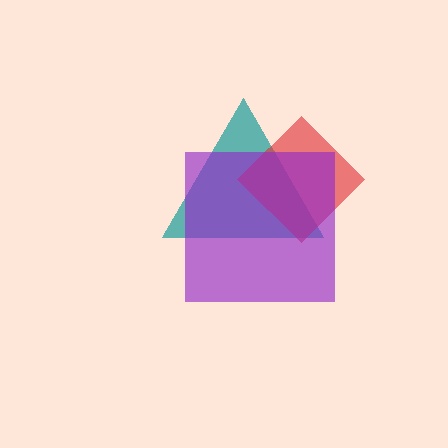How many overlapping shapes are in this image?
There are 3 overlapping shapes in the image.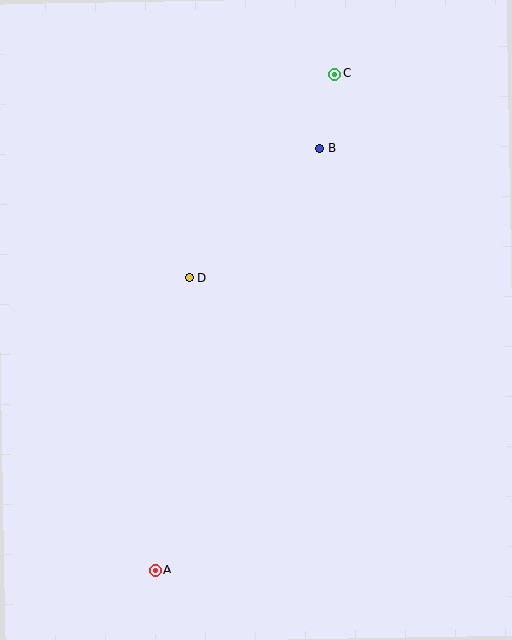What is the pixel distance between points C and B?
The distance between C and B is 76 pixels.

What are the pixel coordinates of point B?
Point B is at (320, 148).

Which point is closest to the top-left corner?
Point D is closest to the top-left corner.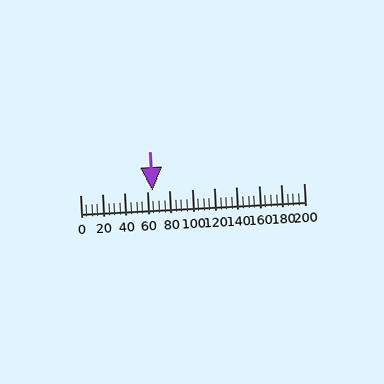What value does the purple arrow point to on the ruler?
The purple arrow points to approximately 65.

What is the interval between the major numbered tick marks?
The major tick marks are spaced 20 units apart.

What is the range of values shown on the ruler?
The ruler shows values from 0 to 200.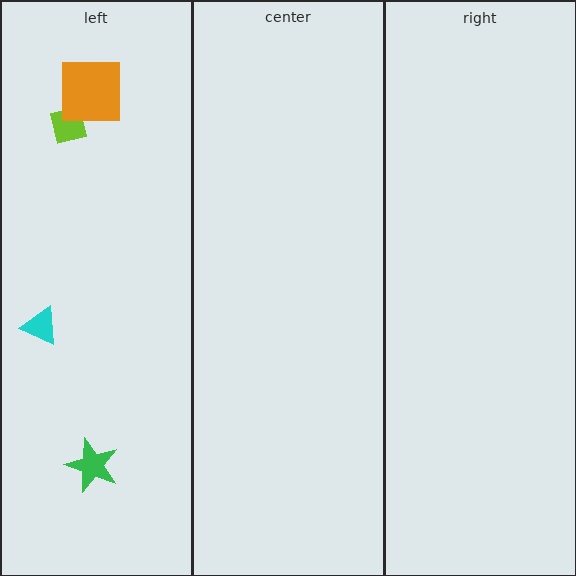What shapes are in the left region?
The lime square, the green star, the cyan triangle, the orange square.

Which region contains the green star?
The left region.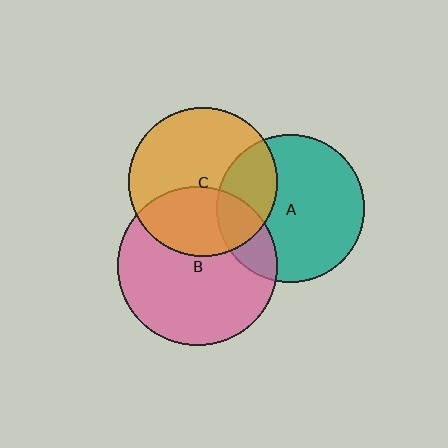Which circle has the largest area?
Circle B (pink).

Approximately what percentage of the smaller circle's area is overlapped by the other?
Approximately 20%.